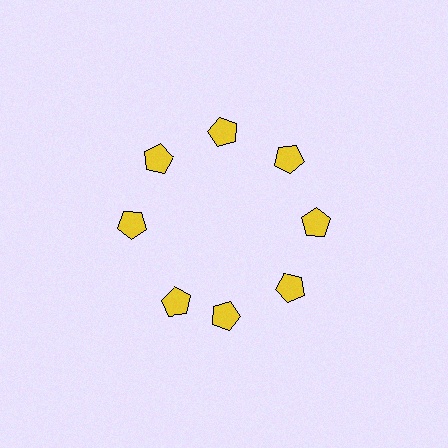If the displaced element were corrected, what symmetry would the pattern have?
It would have 8-fold rotational symmetry — the pattern would map onto itself every 45 degrees.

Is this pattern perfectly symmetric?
No. The 8 yellow pentagons are arranged in a ring, but one element near the 8 o'clock position is rotated out of alignment along the ring, breaking the 8-fold rotational symmetry.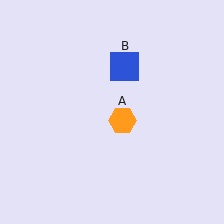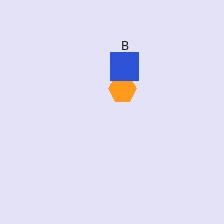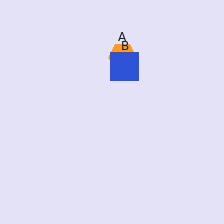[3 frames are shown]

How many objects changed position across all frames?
1 object changed position: orange hexagon (object A).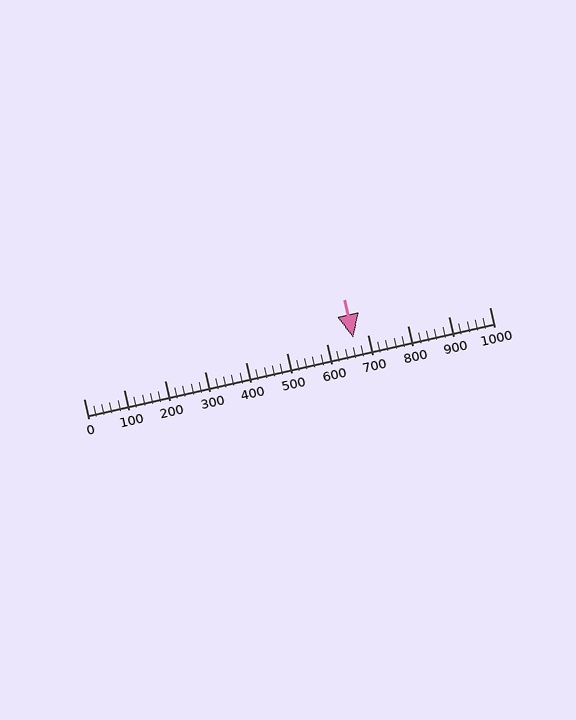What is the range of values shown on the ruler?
The ruler shows values from 0 to 1000.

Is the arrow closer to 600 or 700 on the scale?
The arrow is closer to 700.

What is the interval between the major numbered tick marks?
The major tick marks are spaced 100 units apart.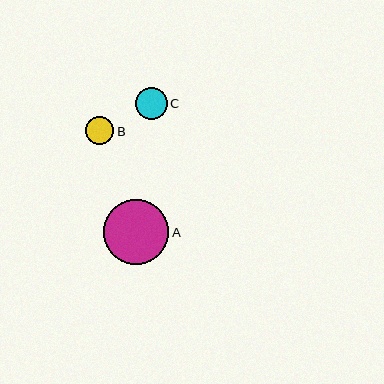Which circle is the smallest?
Circle B is the smallest with a size of approximately 28 pixels.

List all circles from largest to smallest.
From largest to smallest: A, C, B.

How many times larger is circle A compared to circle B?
Circle A is approximately 2.4 times the size of circle B.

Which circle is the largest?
Circle A is the largest with a size of approximately 65 pixels.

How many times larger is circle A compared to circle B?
Circle A is approximately 2.4 times the size of circle B.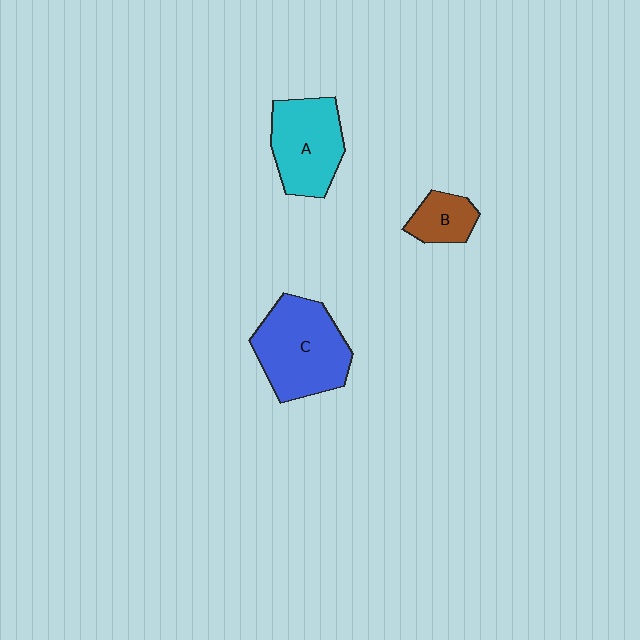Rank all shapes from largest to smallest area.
From largest to smallest: C (blue), A (cyan), B (brown).